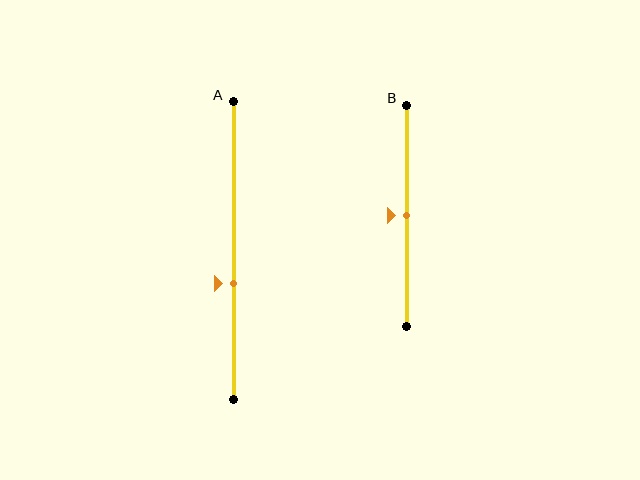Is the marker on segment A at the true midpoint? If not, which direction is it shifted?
No, the marker on segment A is shifted downward by about 11% of the segment length.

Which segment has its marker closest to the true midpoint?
Segment B has its marker closest to the true midpoint.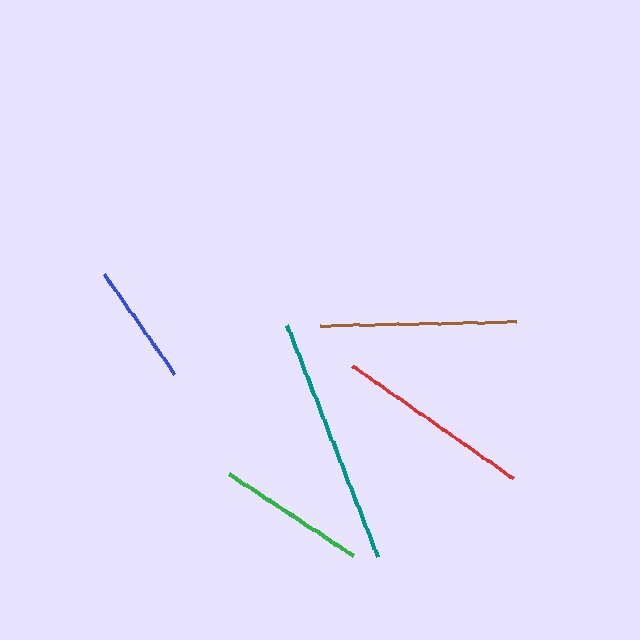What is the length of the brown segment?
The brown segment is approximately 196 pixels long.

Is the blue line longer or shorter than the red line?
The red line is longer than the blue line.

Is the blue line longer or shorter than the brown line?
The brown line is longer than the blue line.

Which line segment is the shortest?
The blue line is the shortest at approximately 122 pixels.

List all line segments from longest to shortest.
From longest to shortest: teal, red, brown, green, blue.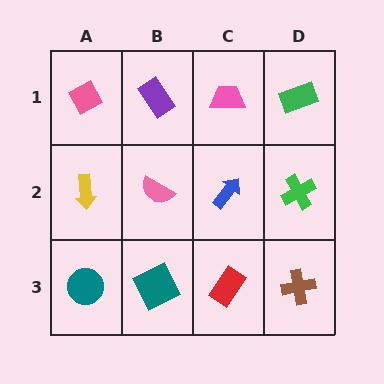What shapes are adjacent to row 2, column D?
A green rectangle (row 1, column D), a brown cross (row 3, column D), a blue arrow (row 2, column C).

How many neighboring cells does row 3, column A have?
2.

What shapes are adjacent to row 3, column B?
A pink semicircle (row 2, column B), a teal circle (row 3, column A), a red rectangle (row 3, column C).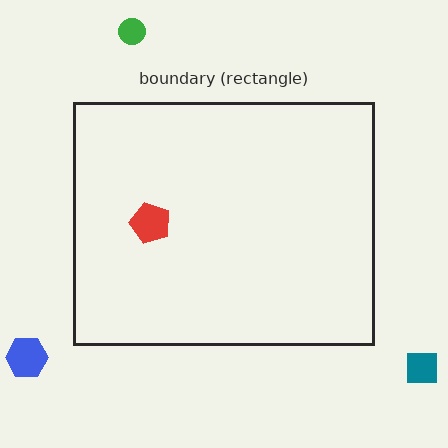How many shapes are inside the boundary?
1 inside, 3 outside.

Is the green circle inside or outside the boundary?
Outside.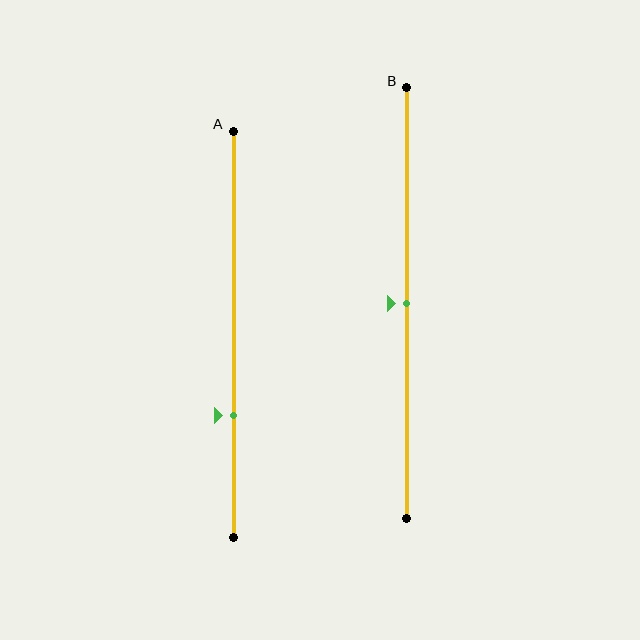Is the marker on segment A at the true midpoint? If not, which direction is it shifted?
No, the marker on segment A is shifted downward by about 20% of the segment length.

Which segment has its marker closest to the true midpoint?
Segment B has its marker closest to the true midpoint.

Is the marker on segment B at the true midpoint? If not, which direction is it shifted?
Yes, the marker on segment B is at the true midpoint.